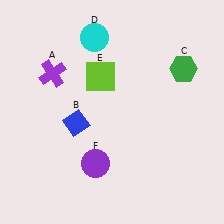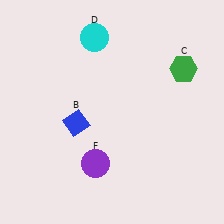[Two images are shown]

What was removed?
The purple cross (A), the lime square (E) were removed in Image 2.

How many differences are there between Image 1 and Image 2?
There are 2 differences between the two images.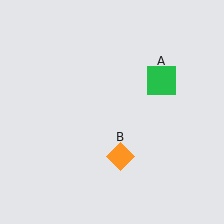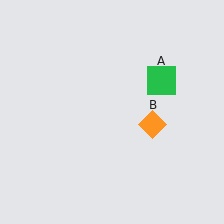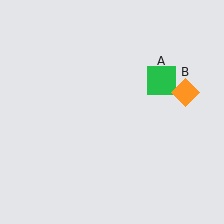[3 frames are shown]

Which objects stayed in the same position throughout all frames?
Green square (object A) remained stationary.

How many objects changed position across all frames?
1 object changed position: orange diamond (object B).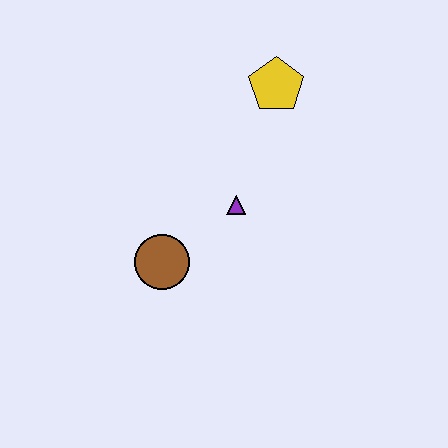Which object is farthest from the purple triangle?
The yellow pentagon is farthest from the purple triangle.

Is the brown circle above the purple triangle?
No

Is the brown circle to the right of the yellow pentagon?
No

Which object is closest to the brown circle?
The purple triangle is closest to the brown circle.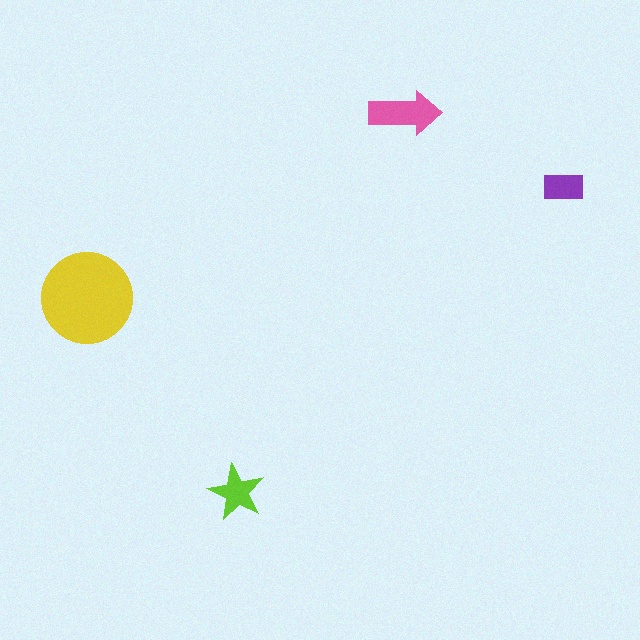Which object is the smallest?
The purple rectangle.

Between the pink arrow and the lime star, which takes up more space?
The pink arrow.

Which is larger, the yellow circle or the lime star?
The yellow circle.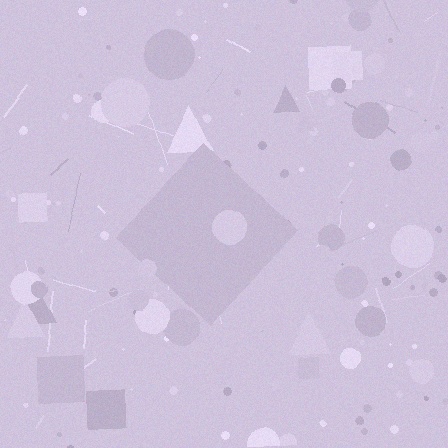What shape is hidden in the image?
A diamond is hidden in the image.